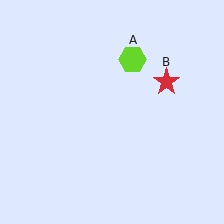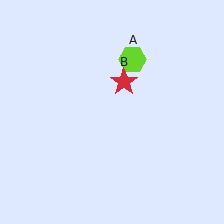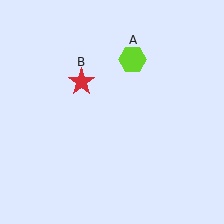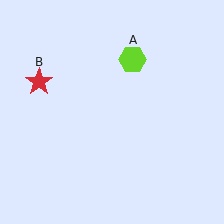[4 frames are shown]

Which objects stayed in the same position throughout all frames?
Lime hexagon (object A) remained stationary.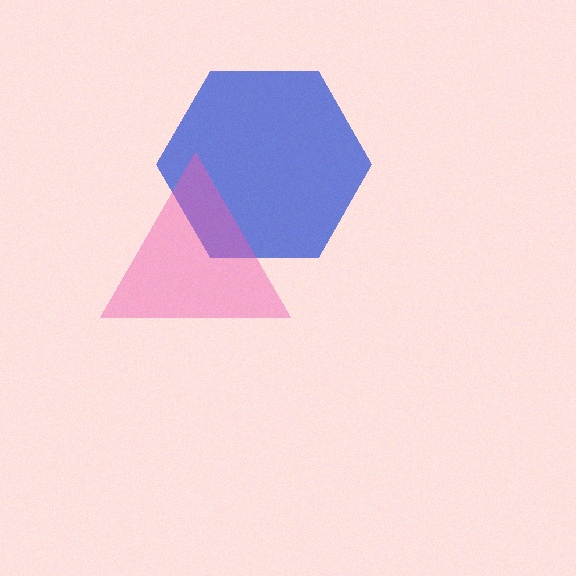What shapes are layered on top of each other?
The layered shapes are: a blue hexagon, a pink triangle.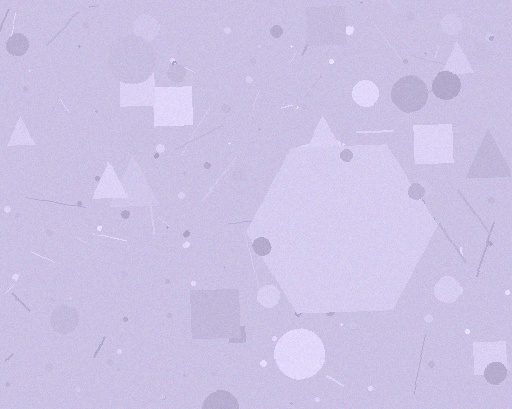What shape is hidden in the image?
A hexagon is hidden in the image.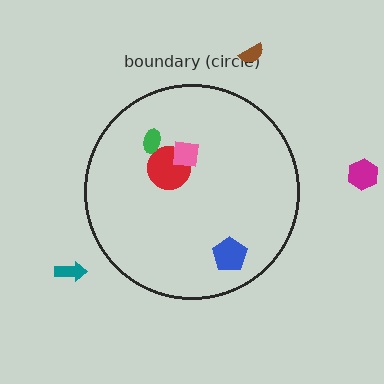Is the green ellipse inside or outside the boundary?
Inside.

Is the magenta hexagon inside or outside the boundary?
Outside.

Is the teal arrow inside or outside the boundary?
Outside.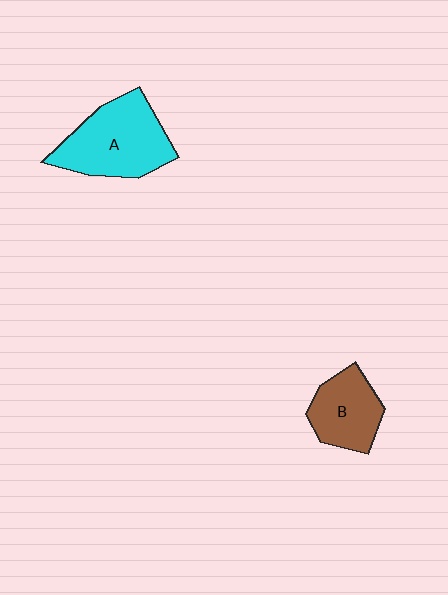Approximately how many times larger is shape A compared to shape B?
Approximately 1.5 times.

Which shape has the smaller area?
Shape B (brown).